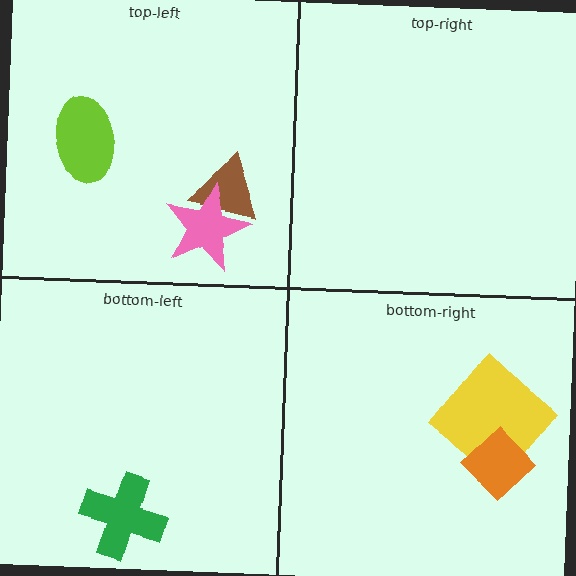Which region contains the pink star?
The top-left region.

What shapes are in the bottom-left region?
The green cross.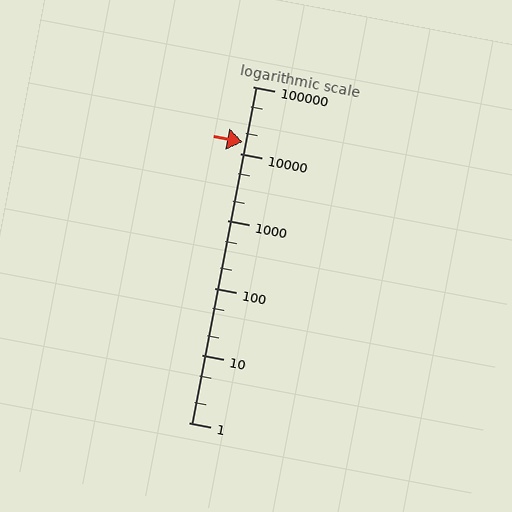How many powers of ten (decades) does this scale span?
The scale spans 5 decades, from 1 to 100000.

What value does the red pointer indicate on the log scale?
The pointer indicates approximately 15000.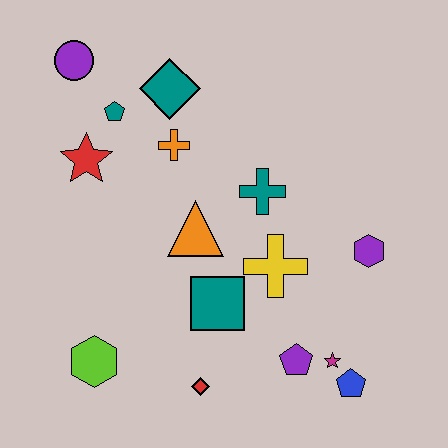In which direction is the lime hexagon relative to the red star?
The lime hexagon is below the red star.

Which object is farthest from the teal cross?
The lime hexagon is farthest from the teal cross.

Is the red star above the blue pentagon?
Yes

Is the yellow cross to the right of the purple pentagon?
No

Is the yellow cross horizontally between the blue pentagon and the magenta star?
No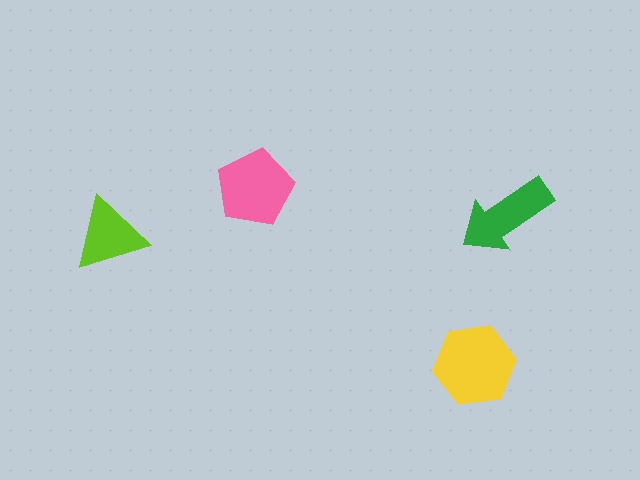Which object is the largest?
The yellow hexagon.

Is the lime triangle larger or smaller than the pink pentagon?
Smaller.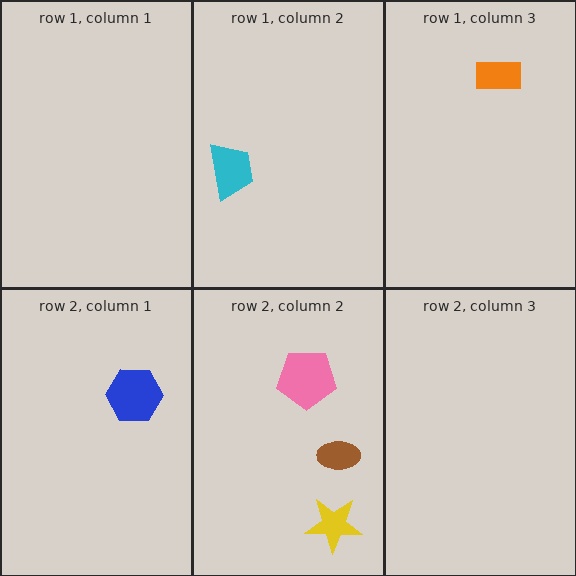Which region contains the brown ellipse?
The row 2, column 2 region.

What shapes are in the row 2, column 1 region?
The blue hexagon.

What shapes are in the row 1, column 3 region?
The orange rectangle.